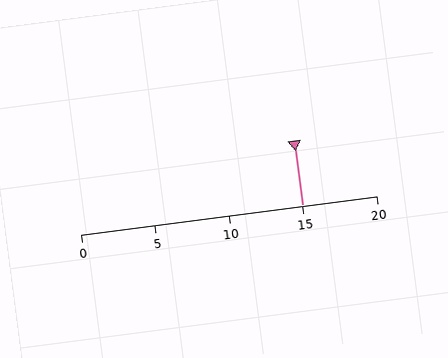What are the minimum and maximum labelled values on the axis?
The axis runs from 0 to 20.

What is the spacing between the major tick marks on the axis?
The major ticks are spaced 5 apart.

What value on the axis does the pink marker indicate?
The marker indicates approximately 15.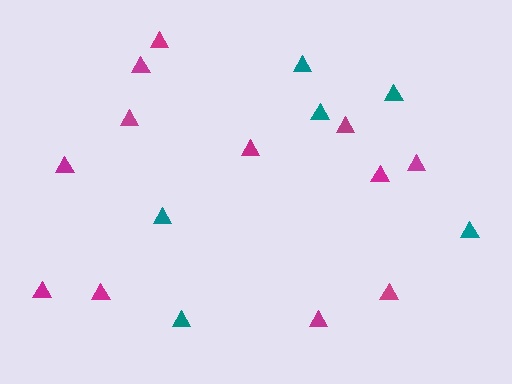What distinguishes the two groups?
There are 2 groups: one group of magenta triangles (12) and one group of teal triangles (6).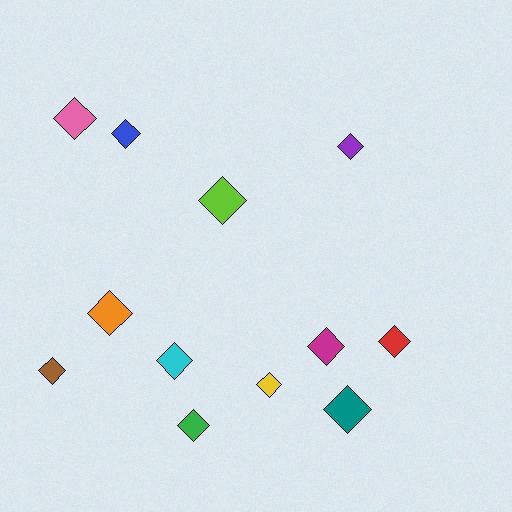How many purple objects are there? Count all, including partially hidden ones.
There is 1 purple object.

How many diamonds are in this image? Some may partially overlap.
There are 12 diamonds.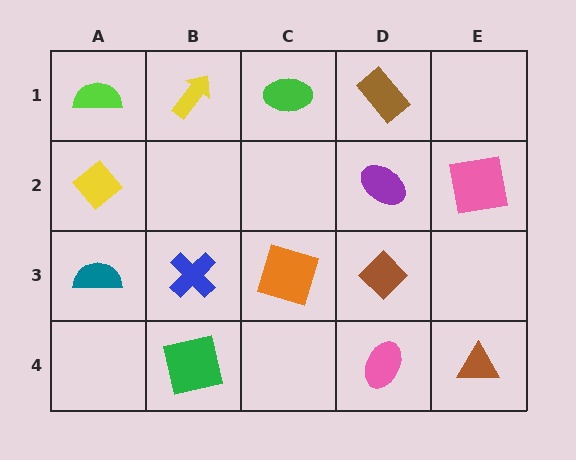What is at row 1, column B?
A yellow arrow.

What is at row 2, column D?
A purple ellipse.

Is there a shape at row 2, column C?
No, that cell is empty.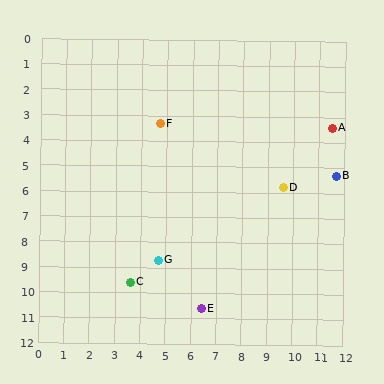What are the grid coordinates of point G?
Point G is at approximately (4.7, 8.7).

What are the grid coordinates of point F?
Point F is at approximately (4.7, 3.3).